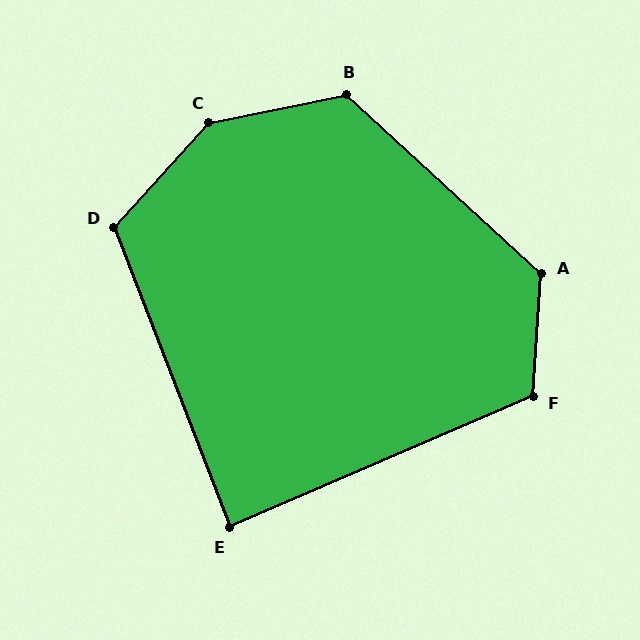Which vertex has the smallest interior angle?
E, at approximately 88 degrees.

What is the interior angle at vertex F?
Approximately 117 degrees (obtuse).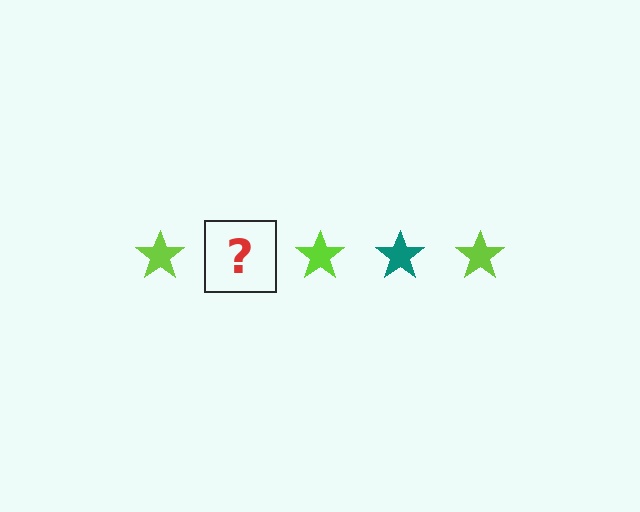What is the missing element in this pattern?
The missing element is a teal star.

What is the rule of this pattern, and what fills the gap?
The rule is that the pattern cycles through lime, teal stars. The gap should be filled with a teal star.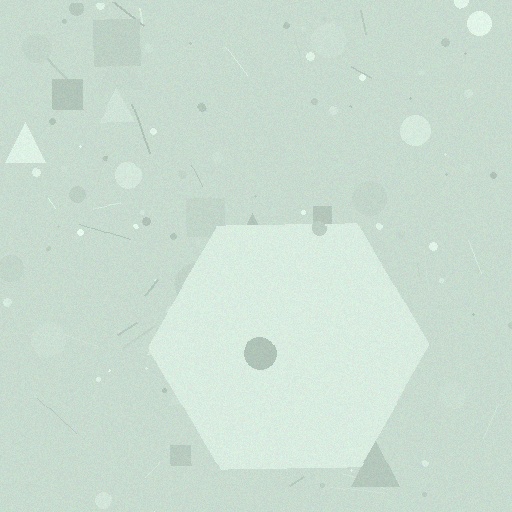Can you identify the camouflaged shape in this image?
The camouflaged shape is a hexagon.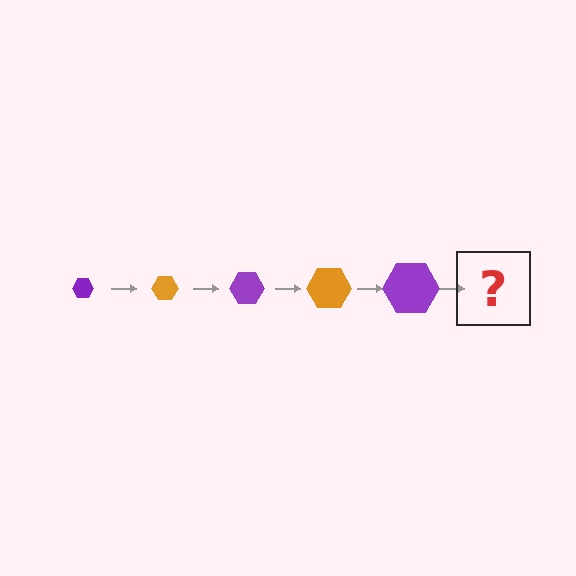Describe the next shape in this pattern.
It should be an orange hexagon, larger than the previous one.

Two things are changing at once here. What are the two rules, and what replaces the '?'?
The two rules are that the hexagon grows larger each step and the color cycles through purple and orange. The '?' should be an orange hexagon, larger than the previous one.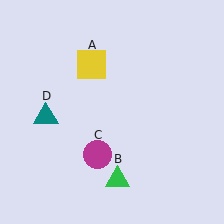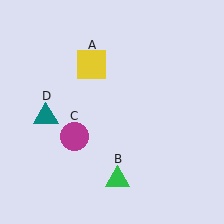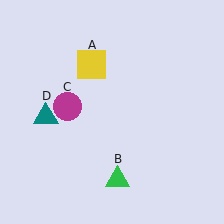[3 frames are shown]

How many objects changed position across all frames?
1 object changed position: magenta circle (object C).